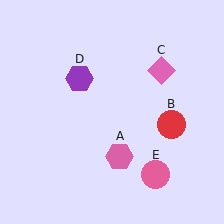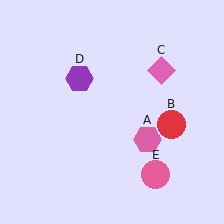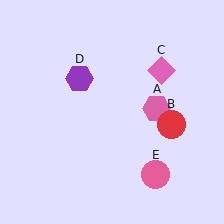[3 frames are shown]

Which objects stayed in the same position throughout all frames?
Red circle (object B) and pink diamond (object C) and purple hexagon (object D) and pink circle (object E) remained stationary.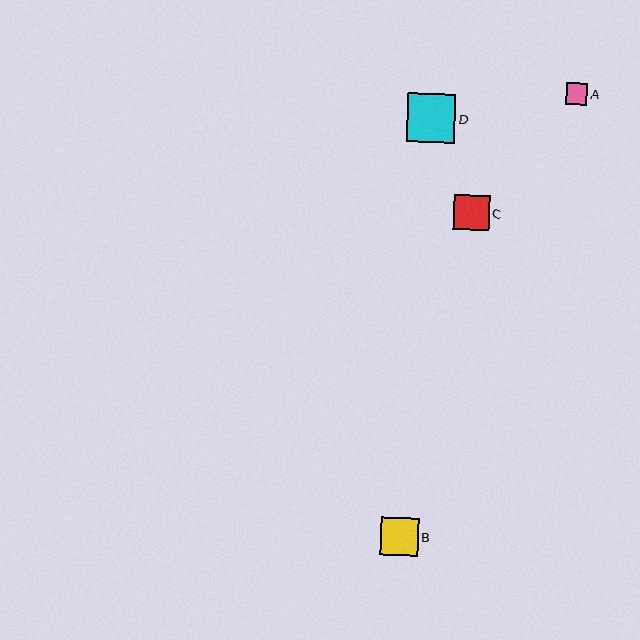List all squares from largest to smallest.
From largest to smallest: D, B, C, A.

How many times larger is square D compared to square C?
Square D is approximately 1.4 times the size of square C.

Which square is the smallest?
Square A is the smallest with a size of approximately 21 pixels.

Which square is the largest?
Square D is the largest with a size of approximately 49 pixels.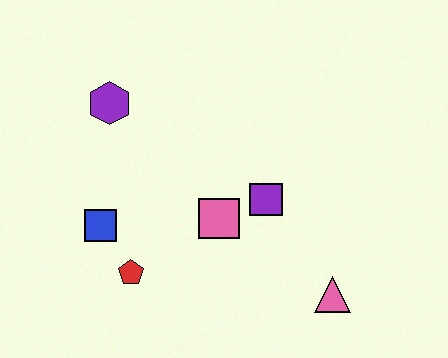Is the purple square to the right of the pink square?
Yes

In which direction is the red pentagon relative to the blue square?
The red pentagon is below the blue square.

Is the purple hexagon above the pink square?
Yes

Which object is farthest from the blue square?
The pink triangle is farthest from the blue square.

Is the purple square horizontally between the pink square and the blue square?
No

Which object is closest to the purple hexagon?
The blue square is closest to the purple hexagon.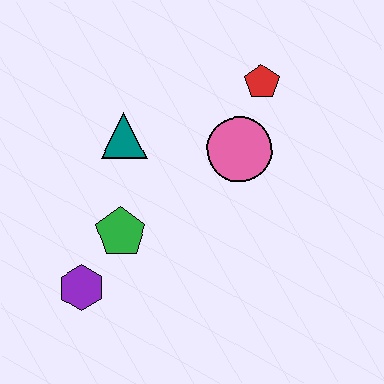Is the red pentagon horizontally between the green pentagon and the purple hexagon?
No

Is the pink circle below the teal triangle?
Yes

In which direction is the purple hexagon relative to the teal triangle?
The purple hexagon is below the teal triangle.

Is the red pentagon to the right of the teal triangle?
Yes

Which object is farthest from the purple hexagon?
The red pentagon is farthest from the purple hexagon.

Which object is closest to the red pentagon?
The pink circle is closest to the red pentagon.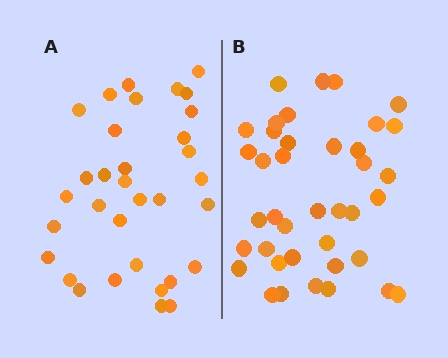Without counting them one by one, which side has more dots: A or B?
Region B (the right region) has more dots.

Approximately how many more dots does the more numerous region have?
Region B has about 6 more dots than region A.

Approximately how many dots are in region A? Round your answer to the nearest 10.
About 30 dots. (The exact count is 33, which rounds to 30.)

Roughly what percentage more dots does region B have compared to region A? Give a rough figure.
About 20% more.